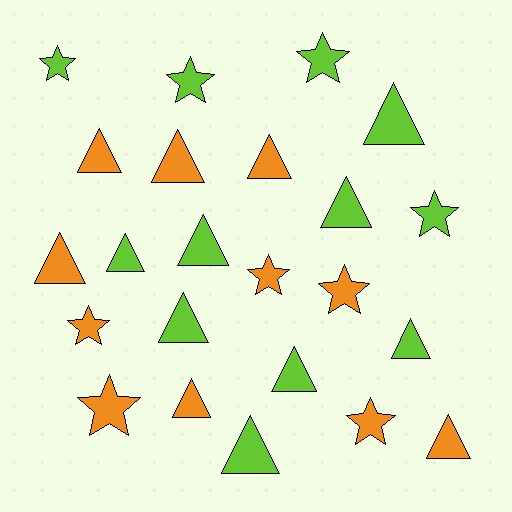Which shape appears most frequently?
Triangle, with 14 objects.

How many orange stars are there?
There are 5 orange stars.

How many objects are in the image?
There are 23 objects.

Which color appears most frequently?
Lime, with 12 objects.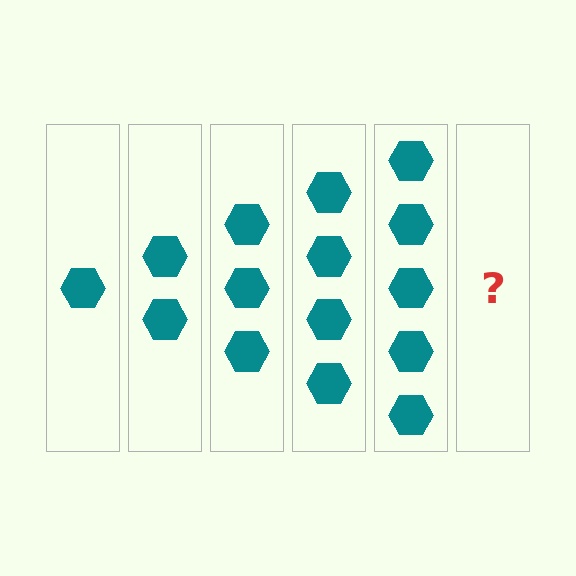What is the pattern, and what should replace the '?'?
The pattern is that each step adds one more hexagon. The '?' should be 6 hexagons.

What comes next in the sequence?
The next element should be 6 hexagons.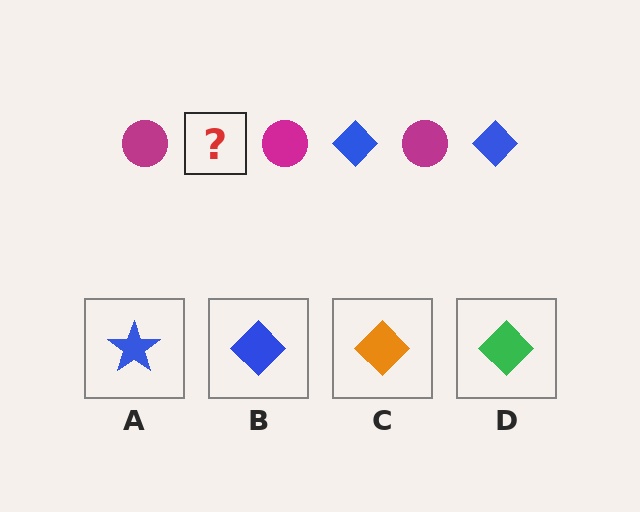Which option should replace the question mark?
Option B.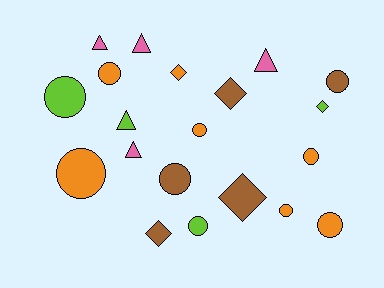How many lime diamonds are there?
There is 1 lime diamond.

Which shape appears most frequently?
Circle, with 10 objects.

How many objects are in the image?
There are 20 objects.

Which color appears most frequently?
Orange, with 7 objects.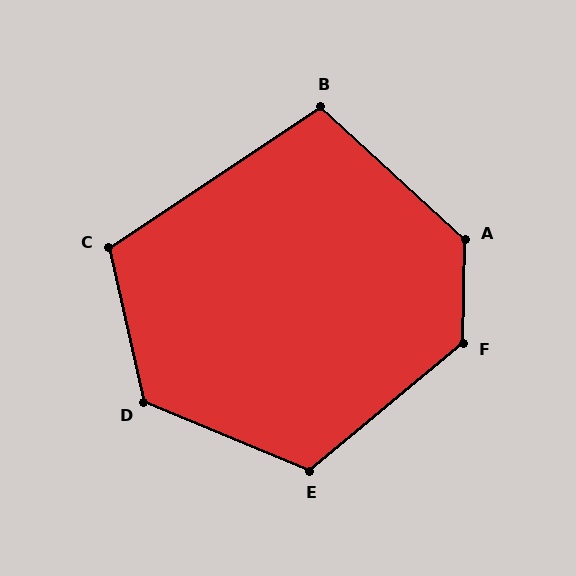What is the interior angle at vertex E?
Approximately 118 degrees (obtuse).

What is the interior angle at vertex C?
Approximately 111 degrees (obtuse).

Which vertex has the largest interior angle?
A, at approximately 131 degrees.